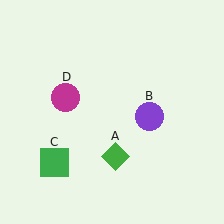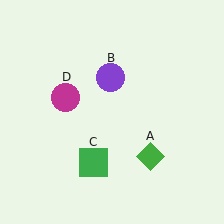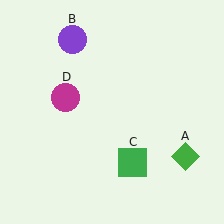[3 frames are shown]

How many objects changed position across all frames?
3 objects changed position: green diamond (object A), purple circle (object B), green square (object C).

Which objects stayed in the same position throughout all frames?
Magenta circle (object D) remained stationary.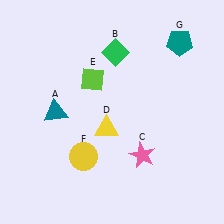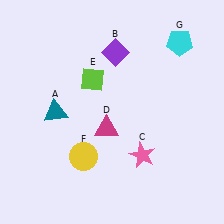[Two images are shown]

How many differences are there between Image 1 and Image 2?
There are 3 differences between the two images.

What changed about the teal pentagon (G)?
In Image 1, G is teal. In Image 2, it changed to cyan.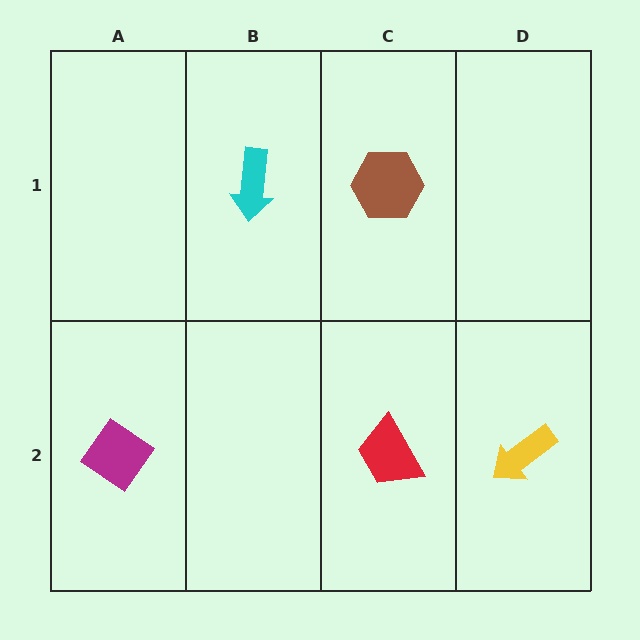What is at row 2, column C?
A red trapezoid.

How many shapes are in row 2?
3 shapes.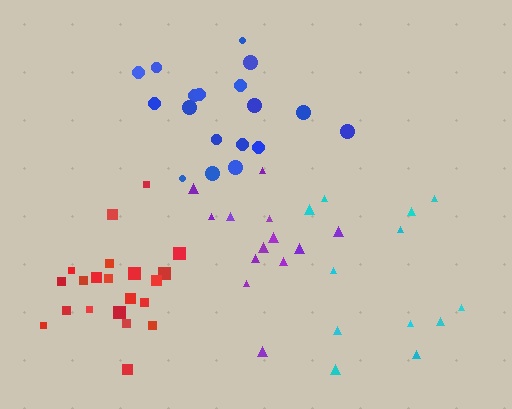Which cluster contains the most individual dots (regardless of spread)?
Red (21).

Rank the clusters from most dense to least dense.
red, blue, purple, cyan.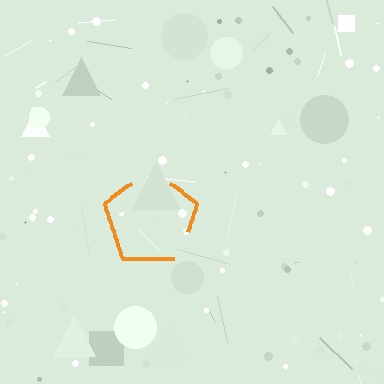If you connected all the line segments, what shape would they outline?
They would outline a pentagon.